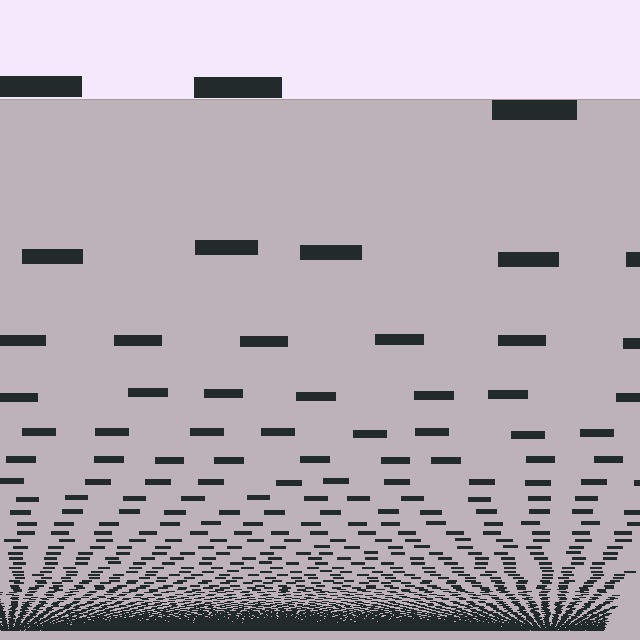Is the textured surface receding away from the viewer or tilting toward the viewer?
The surface appears to tilt toward the viewer. Texture elements get larger and sparser toward the top.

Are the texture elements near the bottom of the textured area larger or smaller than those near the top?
Smaller. The gradient is inverted — elements near the bottom are smaller and denser.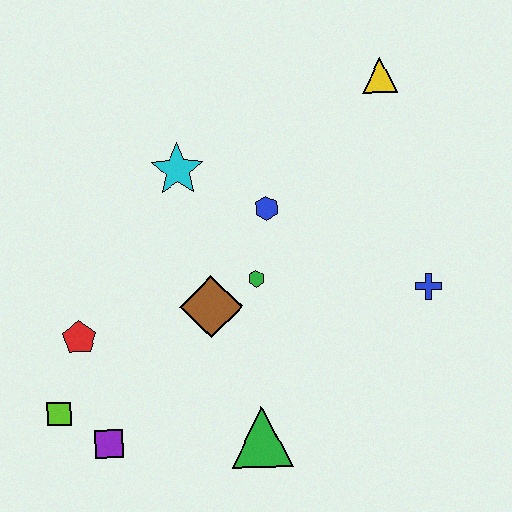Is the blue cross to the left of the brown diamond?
No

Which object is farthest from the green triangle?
The yellow triangle is farthest from the green triangle.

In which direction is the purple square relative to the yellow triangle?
The purple square is below the yellow triangle.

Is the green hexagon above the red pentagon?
Yes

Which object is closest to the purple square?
The lime square is closest to the purple square.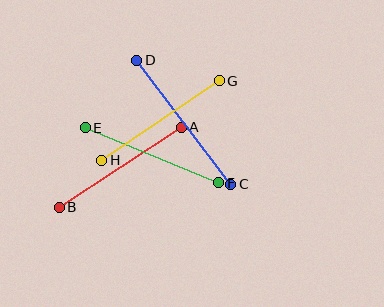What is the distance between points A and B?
The distance is approximately 146 pixels.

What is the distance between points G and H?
The distance is approximately 142 pixels.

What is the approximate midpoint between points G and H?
The midpoint is at approximately (161, 120) pixels.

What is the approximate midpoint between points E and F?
The midpoint is at approximately (152, 155) pixels.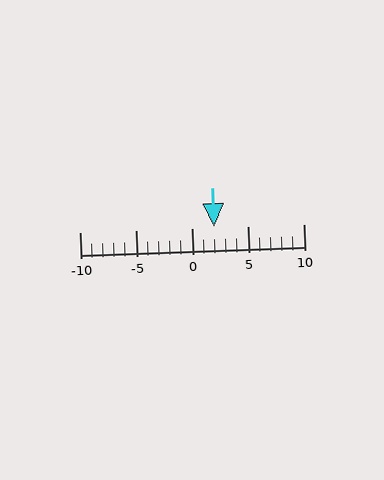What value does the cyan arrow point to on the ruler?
The cyan arrow points to approximately 2.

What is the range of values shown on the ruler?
The ruler shows values from -10 to 10.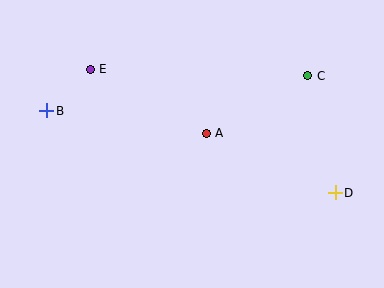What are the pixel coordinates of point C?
Point C is at (308, 76).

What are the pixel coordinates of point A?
Point A is at (206, 133).